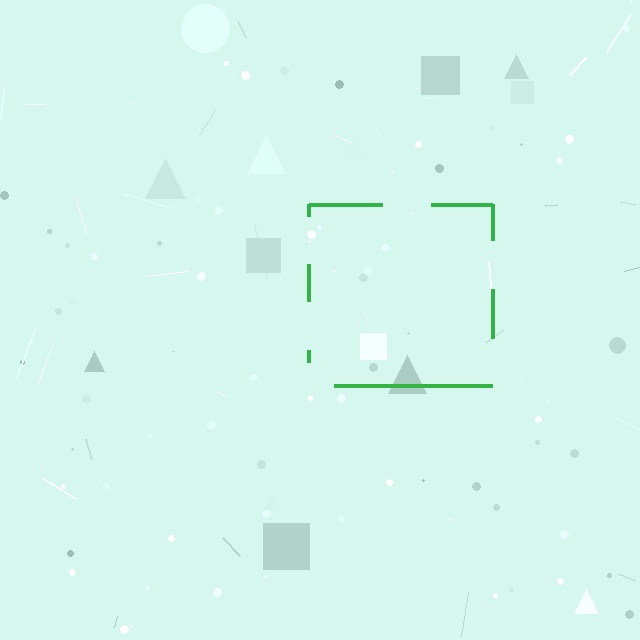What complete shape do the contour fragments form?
The contour fragments form a square.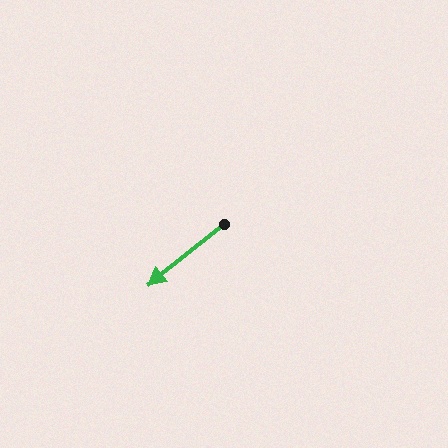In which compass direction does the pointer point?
Southwest.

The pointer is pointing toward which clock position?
Roughly 8 o'clock.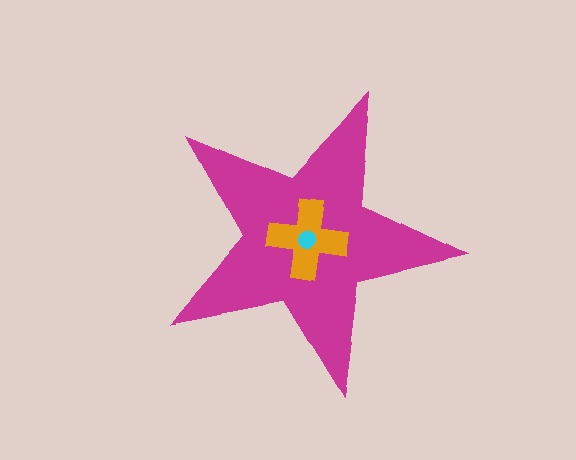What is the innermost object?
The cyan circle.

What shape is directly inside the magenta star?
The orange cross.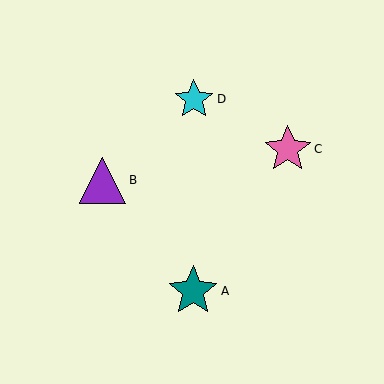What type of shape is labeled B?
Shape B is a purple triangle.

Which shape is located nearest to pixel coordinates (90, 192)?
The purple triangle (labeled B) at (103, 180) is nearest to that location.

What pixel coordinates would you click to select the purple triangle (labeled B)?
Click at (103, 180) to select the purple triangle B.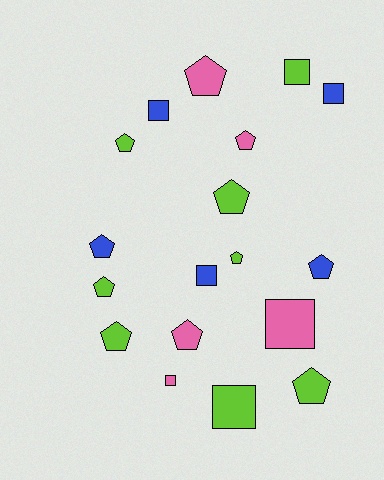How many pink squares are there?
There are 2 pink squares.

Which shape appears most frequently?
Pentagon, with 11 objects.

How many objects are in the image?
There are 18 objects.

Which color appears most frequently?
Lime, with 8 objects.